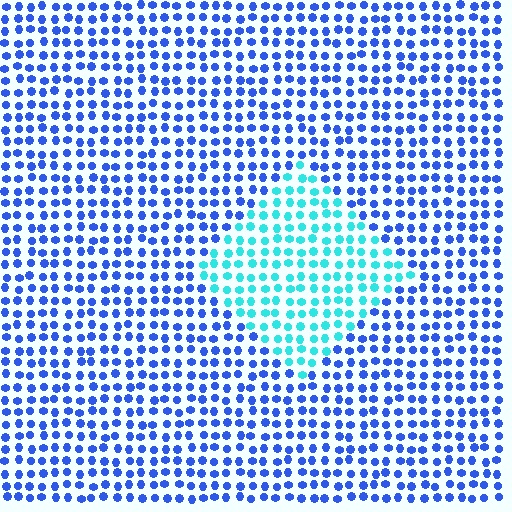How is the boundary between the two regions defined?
The boundary is defined purely by a slight shift in hue (about 47 degrees). Spacing, size, and orientation are identical on both sides.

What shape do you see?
I see a diamond.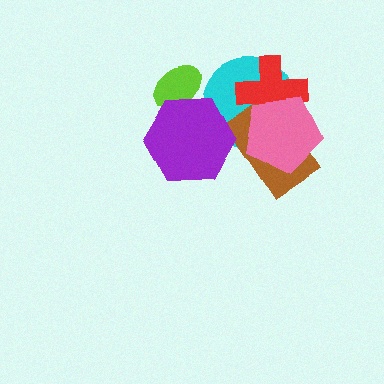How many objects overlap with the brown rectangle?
4 objects overlap with the brown rectangle.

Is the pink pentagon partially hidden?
No, no other shape covers it.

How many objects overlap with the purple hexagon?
3 objects overlap with the purple hexagon.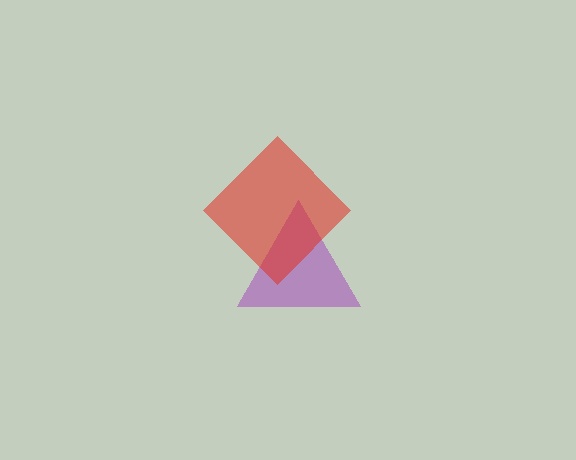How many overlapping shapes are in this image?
There are 2 overlapping shapes in the image.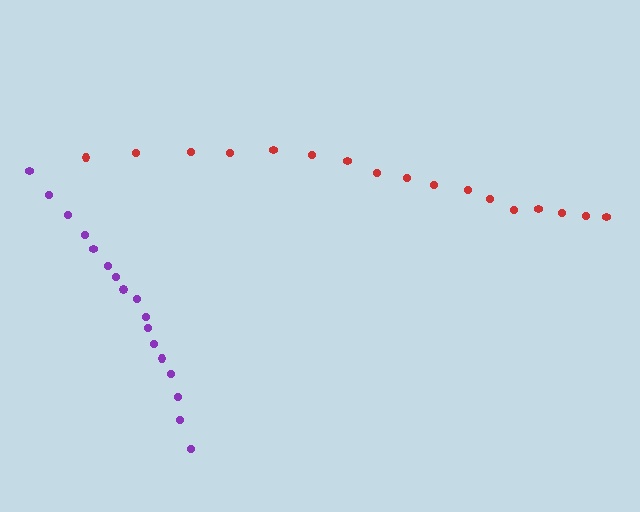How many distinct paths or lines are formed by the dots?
There are 2 distinct paths.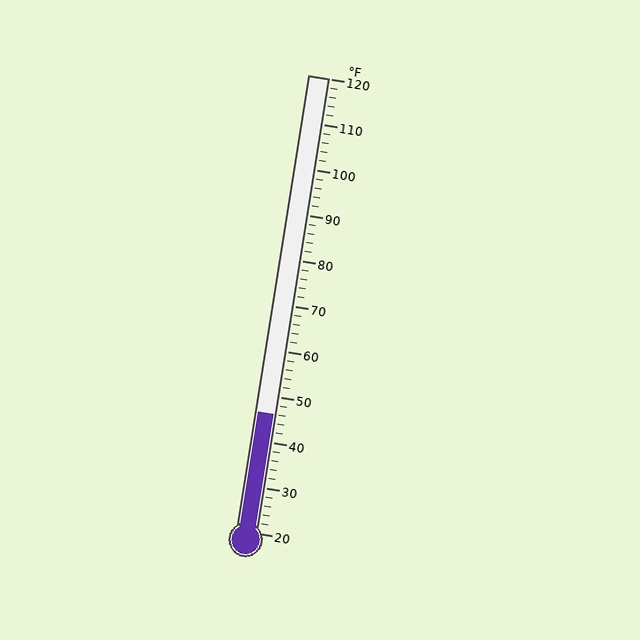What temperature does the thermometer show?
The thermometer shows approximately 46°F.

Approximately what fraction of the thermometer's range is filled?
The thermometer is filled to approximately 25% of its range.